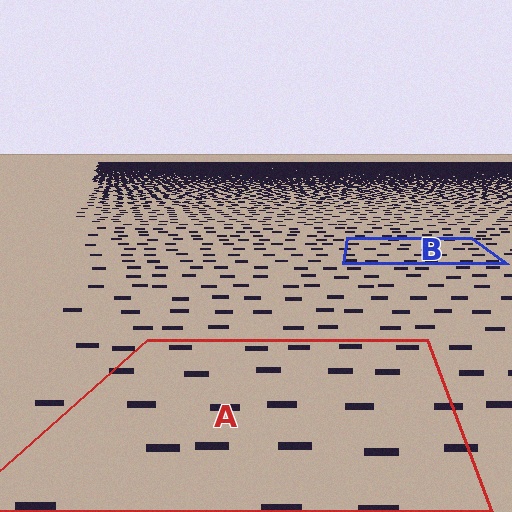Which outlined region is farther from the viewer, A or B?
Region B is farther from the viewer — the texture elements inside it appear smaller and more densely packed.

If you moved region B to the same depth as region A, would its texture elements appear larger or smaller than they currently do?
They would appear larger. At a closer depth, the same texture elements are projected at a bigger on-screen size.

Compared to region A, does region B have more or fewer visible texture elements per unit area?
Region B has more texture elements per unit area — they are packed more densely because it is farther away.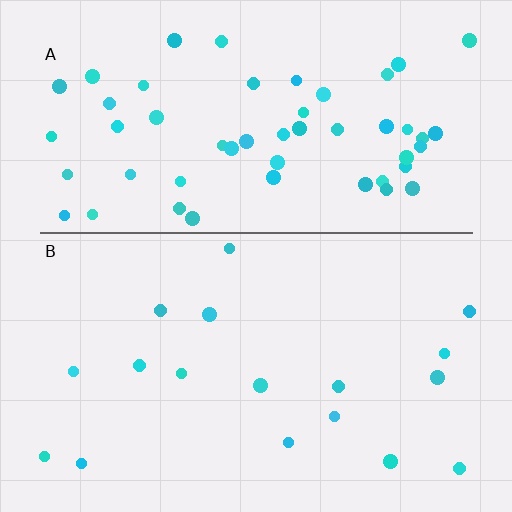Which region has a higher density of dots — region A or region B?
A (the top).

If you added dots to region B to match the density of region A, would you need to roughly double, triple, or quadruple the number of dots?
Approximately triple.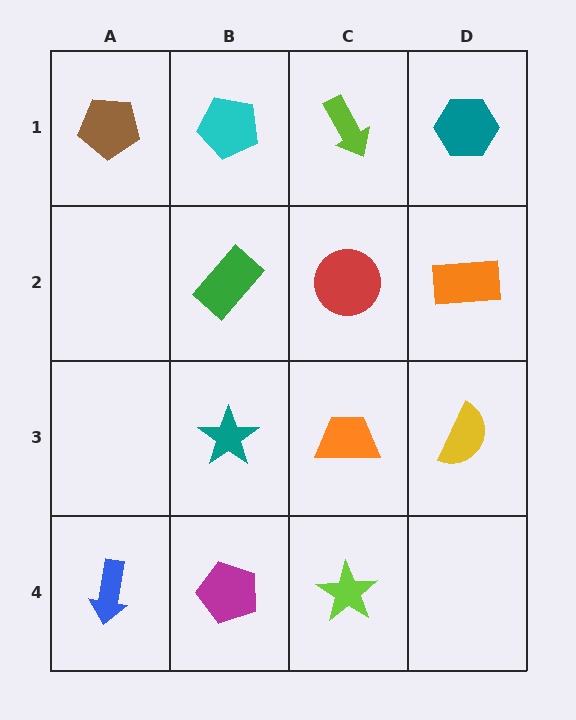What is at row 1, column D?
A teal hexagon.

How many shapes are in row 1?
4 shapes.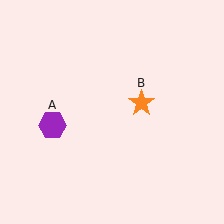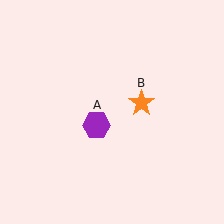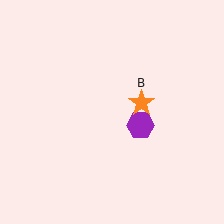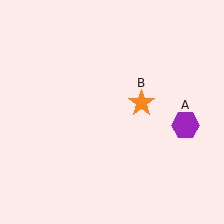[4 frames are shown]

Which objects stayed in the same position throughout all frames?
Orange star (object B) remained stationary.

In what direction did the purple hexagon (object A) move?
The purple hexagon (object A) moved right.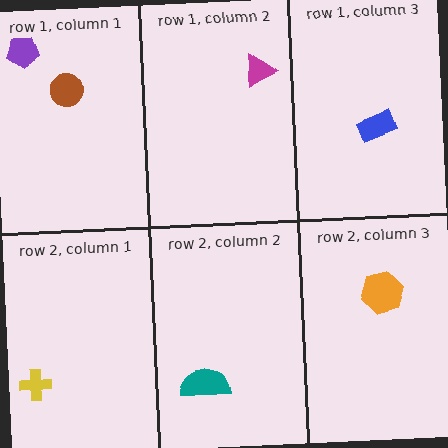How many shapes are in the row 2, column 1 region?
1.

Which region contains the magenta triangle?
The row 1, column 2 region.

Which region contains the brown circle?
The row 1, column 1 region.